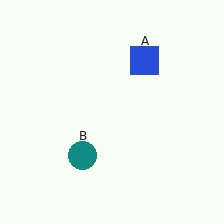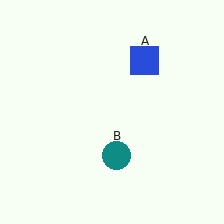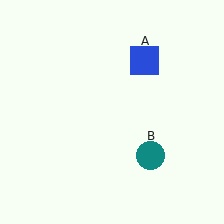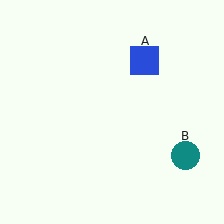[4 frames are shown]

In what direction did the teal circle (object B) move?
The teal circle (object B) moved right.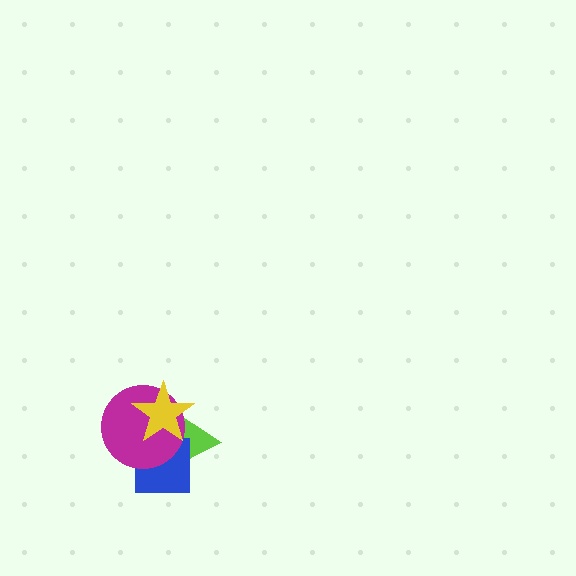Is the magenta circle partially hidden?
Yes, it is partially covered by another shape.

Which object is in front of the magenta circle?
The yellow star is in front of the magenta circle.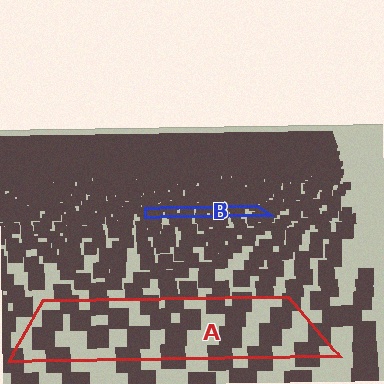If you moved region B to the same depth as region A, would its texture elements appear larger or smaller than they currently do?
They would appear larger. At a closer depth, the same texture elements are projected at a bigger on-screen size.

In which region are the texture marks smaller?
The texture marks are smaller in region B, because it is farther away.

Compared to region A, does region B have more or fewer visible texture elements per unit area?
Region B has more texture elements per unit area — they are packed more densely because it is farther away.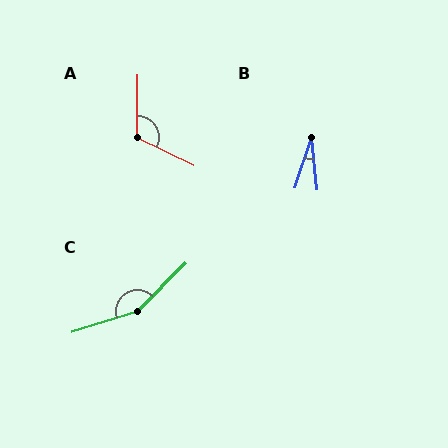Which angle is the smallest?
B, at approximately 24 degrees.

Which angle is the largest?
C, at approximately 153 degrees.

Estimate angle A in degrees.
Approximately 116 degrees.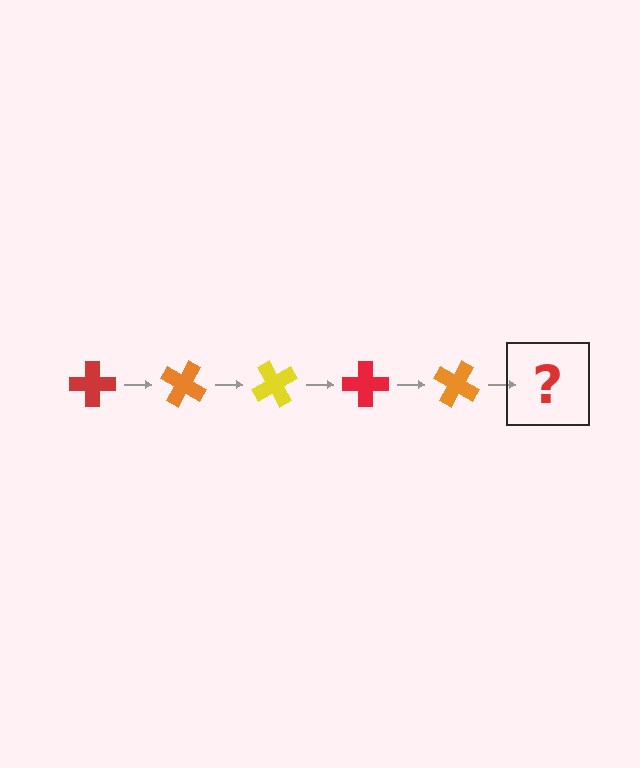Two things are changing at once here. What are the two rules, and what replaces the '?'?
The two rules are that it rotates 30 degrees each step and the color cycles through red, orange, and yellow. The '?' should be a yellow cross, rotated 150 degrees from the start.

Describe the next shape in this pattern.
It should be a yellow cross, rotated 150 degrees from the start.